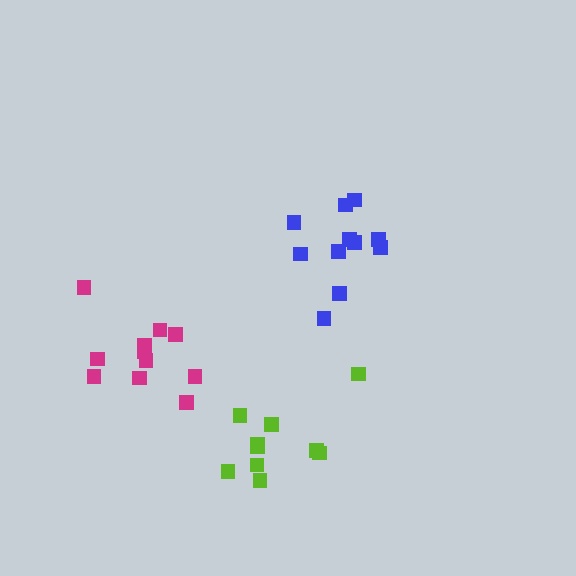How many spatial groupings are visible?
There are 3 spatial groupings.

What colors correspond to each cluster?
The clusters are colored: blue, magenta, lime.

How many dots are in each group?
Group 1: 11 dots, Group 2: 11 dots, Group 3: 10 dots (32 total).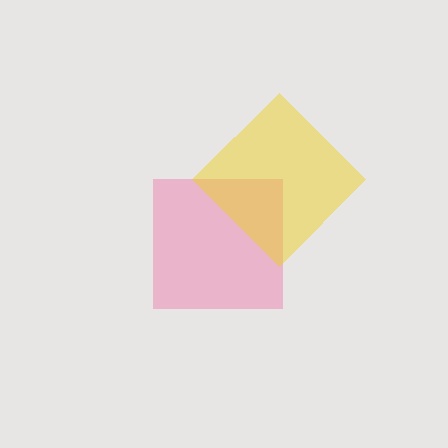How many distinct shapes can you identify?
There are 2 distinct shapes: a pink square, a yellow diamond.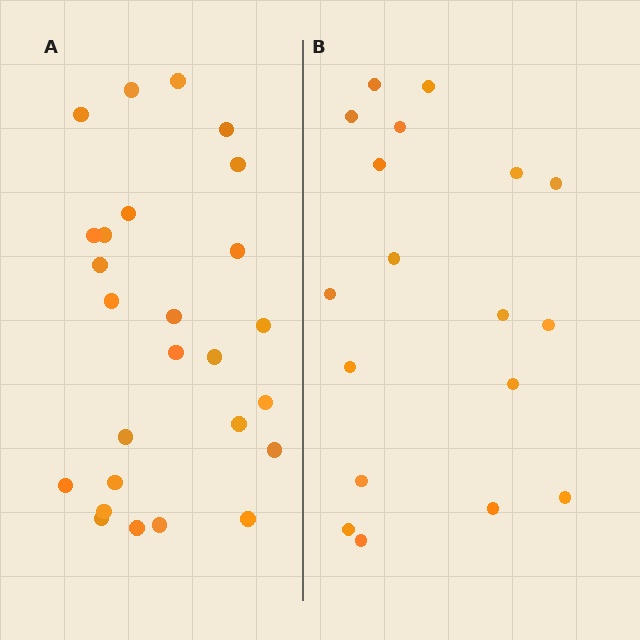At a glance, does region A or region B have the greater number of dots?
Region A (the left region) has more dots.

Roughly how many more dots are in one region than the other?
Region A has roughly 8 or so more dots than region B.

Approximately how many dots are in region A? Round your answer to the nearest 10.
About 30 dots. (The exact count is 26, which rounds to 30.)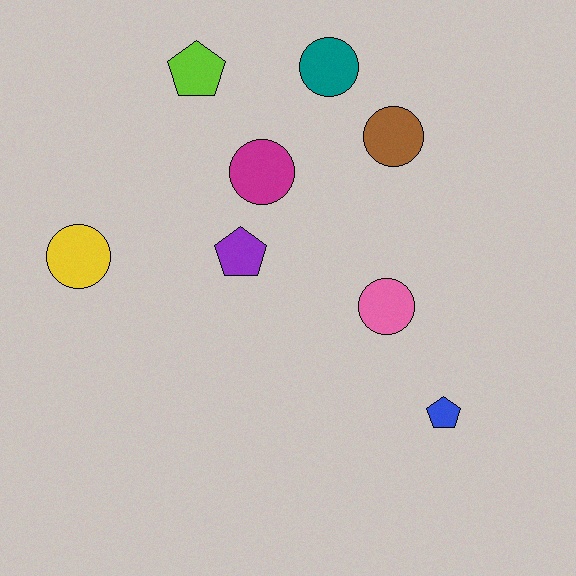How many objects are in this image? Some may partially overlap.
There are 8 objects.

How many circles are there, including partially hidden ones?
There are 5 circles.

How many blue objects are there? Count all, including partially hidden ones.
There is 1 blue object.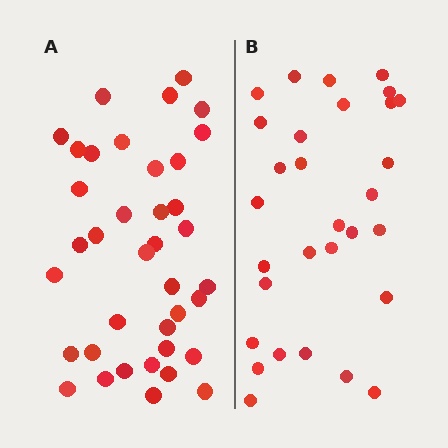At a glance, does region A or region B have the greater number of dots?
Region A (the left region) has more dots.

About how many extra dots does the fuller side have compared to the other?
Region A has roughly 8 or so more dots than region B.